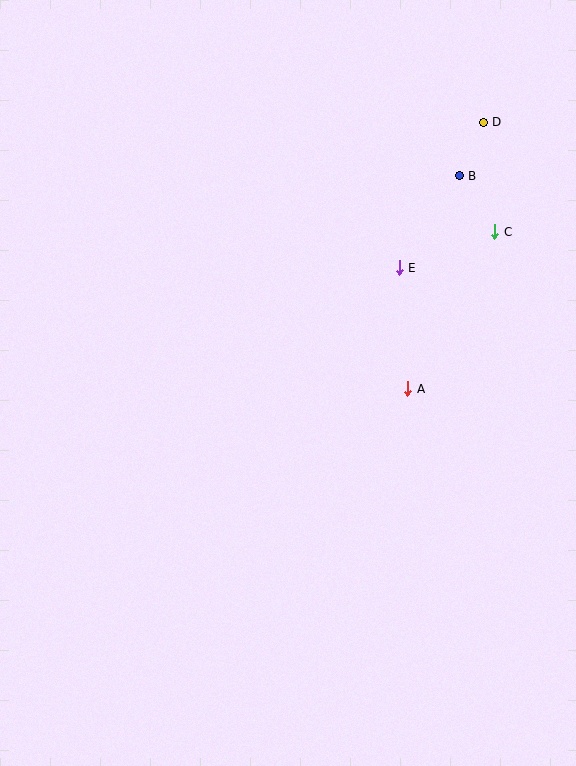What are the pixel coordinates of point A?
Point A is at (408, 389).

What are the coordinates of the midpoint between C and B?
The midpoint between C and B is at (477, 204).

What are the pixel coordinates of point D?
Point D is at (483, 122).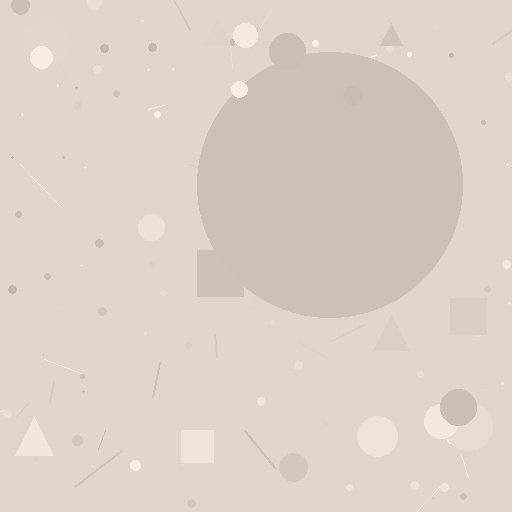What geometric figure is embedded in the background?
A circle is embedded in the background.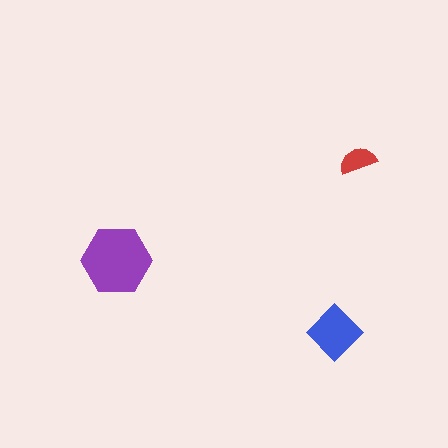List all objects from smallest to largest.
The red semicircle, the blue diamond, the purple hexagon.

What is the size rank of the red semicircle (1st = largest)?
3rd.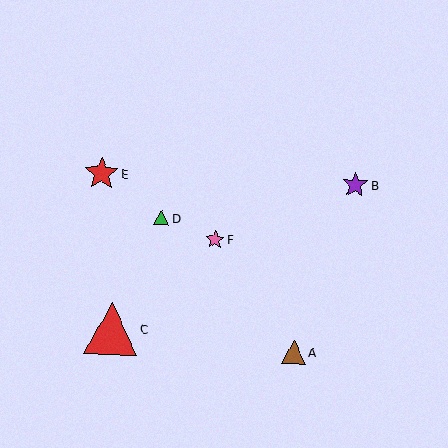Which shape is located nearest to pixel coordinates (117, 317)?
The red triangle (labeled C) at (111, 328) is nearest to that location.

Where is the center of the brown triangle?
The center of the brown triangle is at (294, 352).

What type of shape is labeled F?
Shape F is a pink star.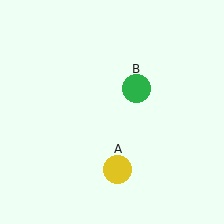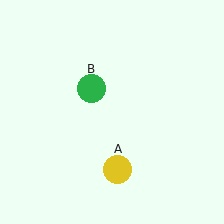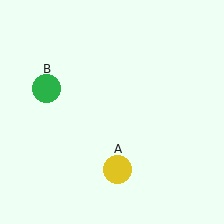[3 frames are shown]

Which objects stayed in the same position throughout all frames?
Yellow circle (object A) remained stationary.